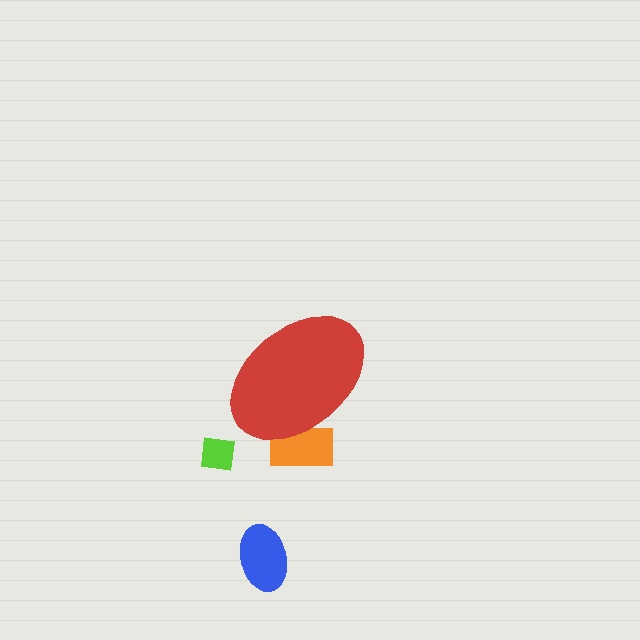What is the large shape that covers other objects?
A red ellipse.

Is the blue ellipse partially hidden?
No, the blue ellipse is fully visible.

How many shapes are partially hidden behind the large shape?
1 shape is partially hidden.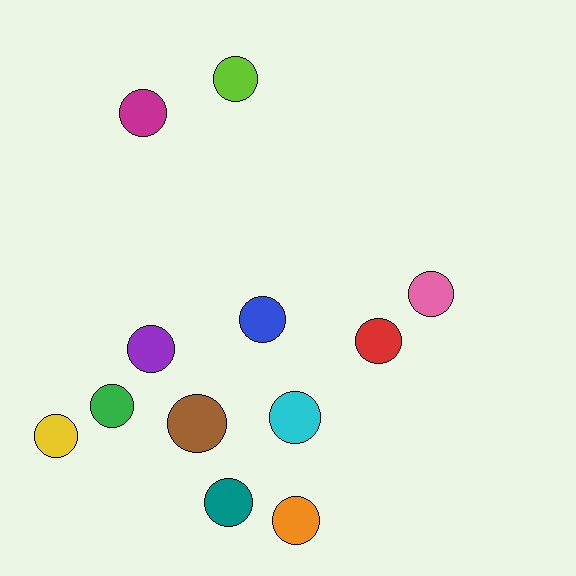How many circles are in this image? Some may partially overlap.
There are 12 circles.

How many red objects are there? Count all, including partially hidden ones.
There is 1 red object.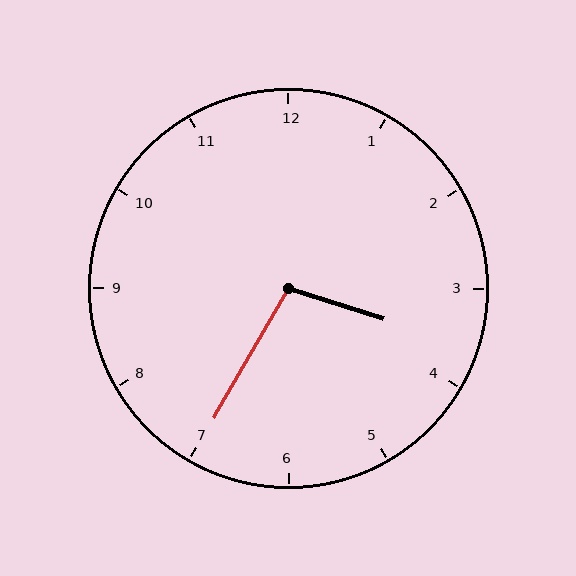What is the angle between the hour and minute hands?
Approximately 102 degrees.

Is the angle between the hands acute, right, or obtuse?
It is obtuse.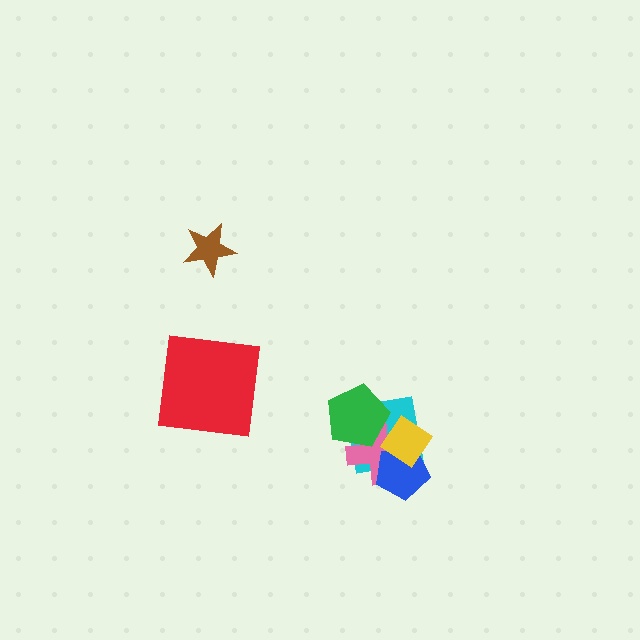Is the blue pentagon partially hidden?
Yes, it is partially covered by another shape.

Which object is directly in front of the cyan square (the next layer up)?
The pink cross is directly in front of the cyan square.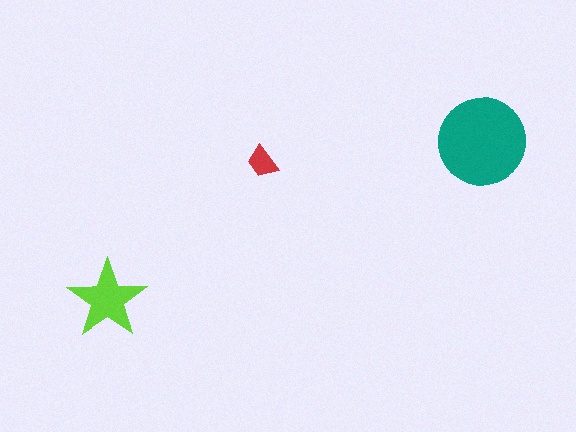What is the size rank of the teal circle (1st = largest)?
1st.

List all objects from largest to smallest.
The teal circle, the lime star, the red trapezoid.